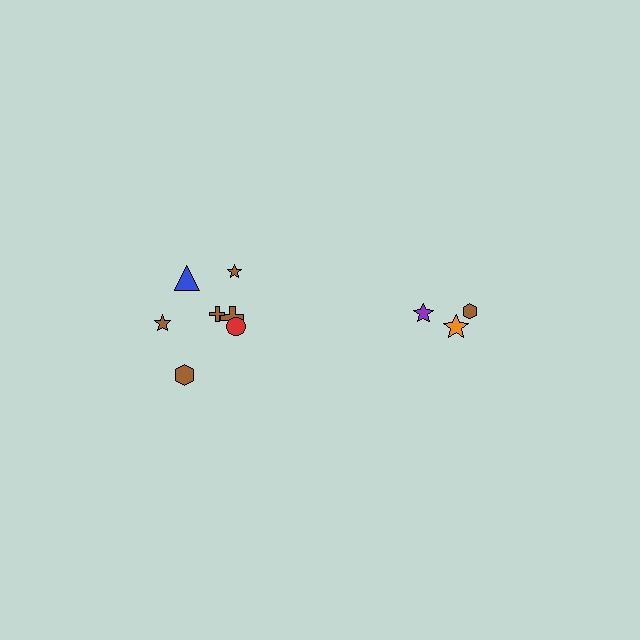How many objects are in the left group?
There are 7 objects.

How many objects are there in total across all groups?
There are 10 objects.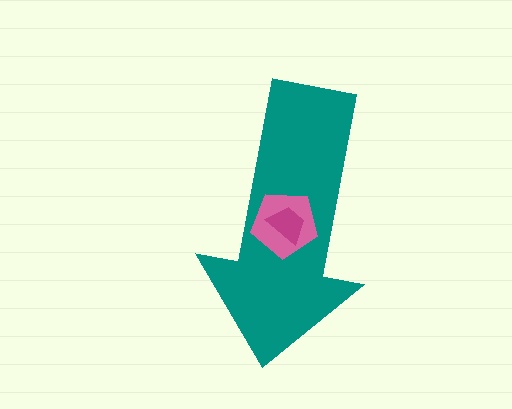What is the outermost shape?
The teal arrow.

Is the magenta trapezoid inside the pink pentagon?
Yes.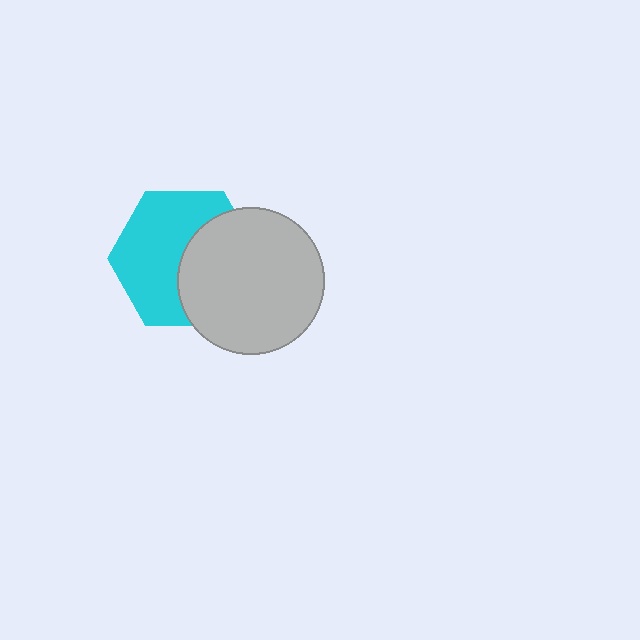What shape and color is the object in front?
The object in front is a light gray circle.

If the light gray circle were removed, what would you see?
You would see the complete cyan hexagon.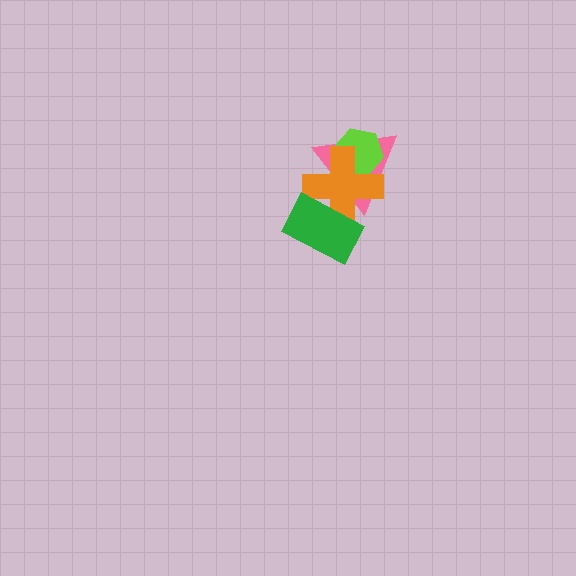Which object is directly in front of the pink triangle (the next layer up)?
The lime hexagon is directly in front of the pink triangle.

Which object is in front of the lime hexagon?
The orange cross is in front of the lime hexagon.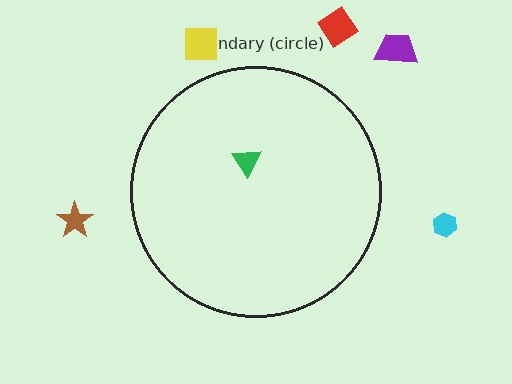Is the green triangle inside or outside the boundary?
Inside.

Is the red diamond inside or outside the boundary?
Outside.